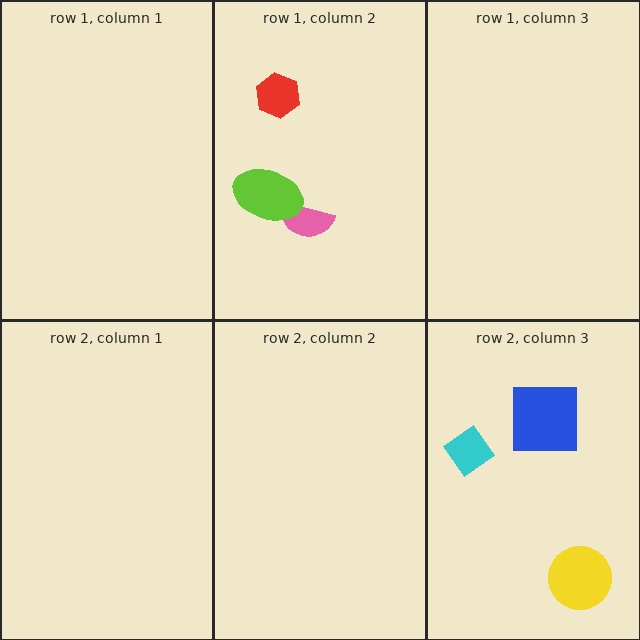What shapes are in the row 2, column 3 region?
The blue square, the yellow circle, the cyan diamond.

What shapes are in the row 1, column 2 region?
The pink semicircle, the red hexagon, the lime ellipse.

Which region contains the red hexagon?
The row 1, column 2 region.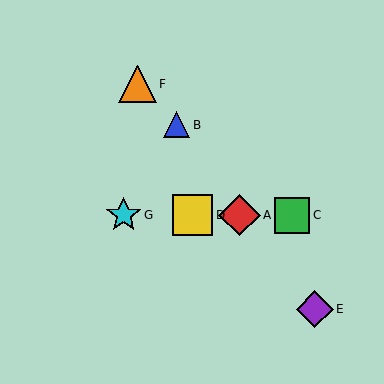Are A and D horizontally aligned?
Yes, both are at y≈215.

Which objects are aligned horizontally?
Objects A, C, D, G are aligned horizontally.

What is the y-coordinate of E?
Object E is at y≈309.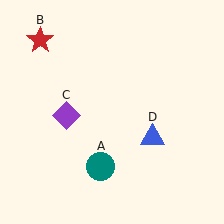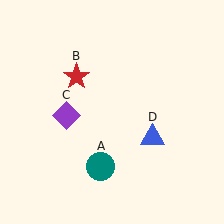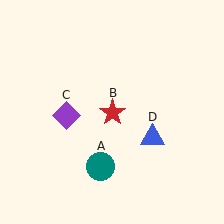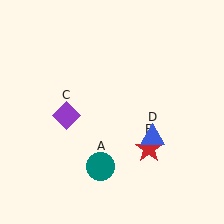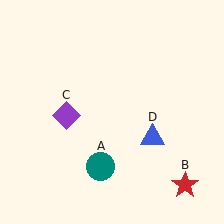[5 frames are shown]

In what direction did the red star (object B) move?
The red star (object B) moved down and to the right.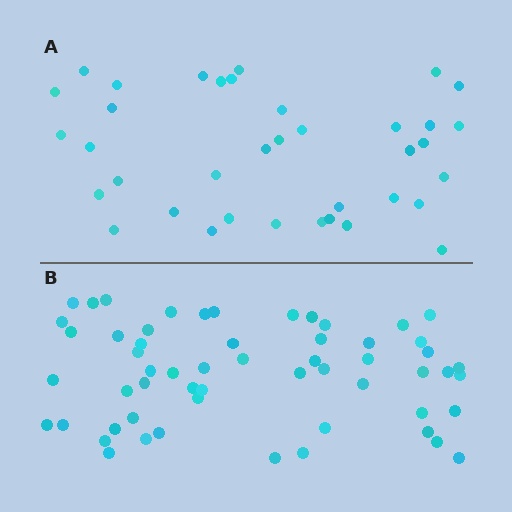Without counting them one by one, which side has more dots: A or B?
Region B (the bottom region) has more dots.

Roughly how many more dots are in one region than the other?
Region B has approximately 20 more dots than region A.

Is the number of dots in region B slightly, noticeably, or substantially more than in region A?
Region B has substantially more. The ratio is roughly 1.5 to 1.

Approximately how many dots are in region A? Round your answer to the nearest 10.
About 40 dots. (The exact count is 37, which rounds to 40.)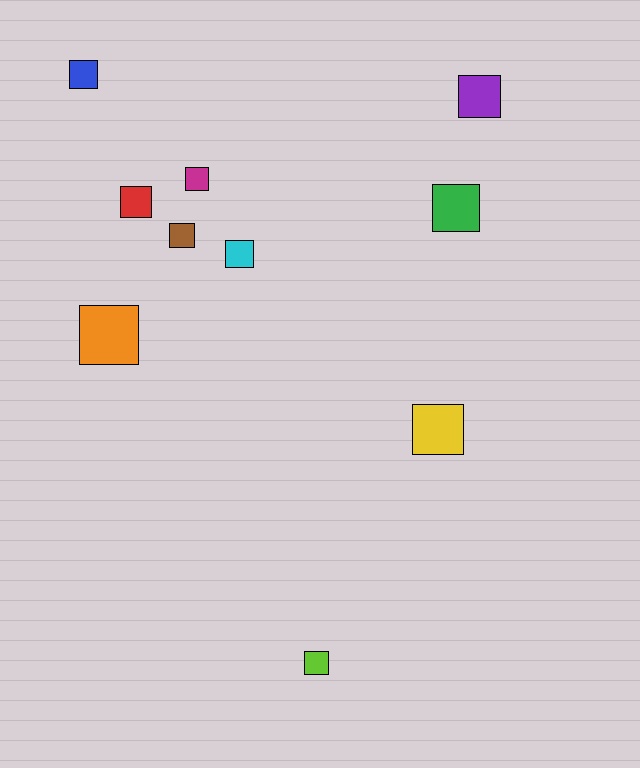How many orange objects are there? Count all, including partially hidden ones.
There is 1 orange object.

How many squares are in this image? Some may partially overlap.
There are 10 squares.